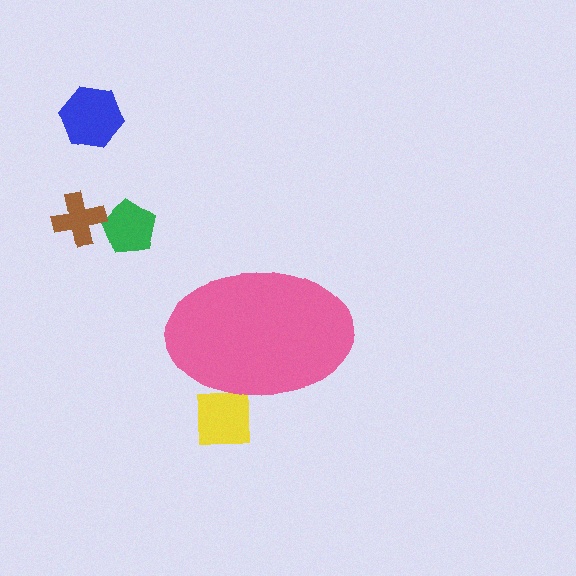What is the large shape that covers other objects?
A pink ellipse.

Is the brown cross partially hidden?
No, the brown cross is fully visible.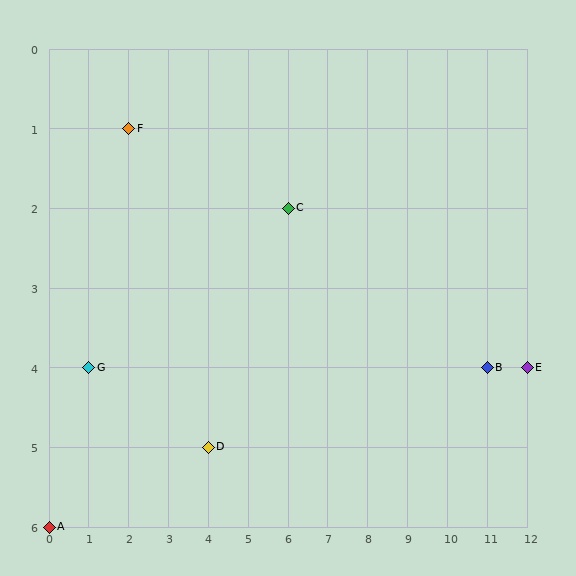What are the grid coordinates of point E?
Point E is at grid coordinates (12, 4).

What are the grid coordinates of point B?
Point B is at grid coordinates (11, 4).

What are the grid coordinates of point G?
Point G is at grid coordinates (1, 4).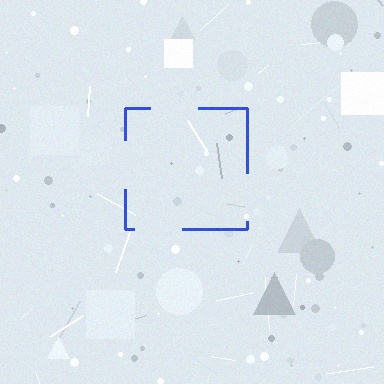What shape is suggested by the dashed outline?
The dashed outline suggests a square.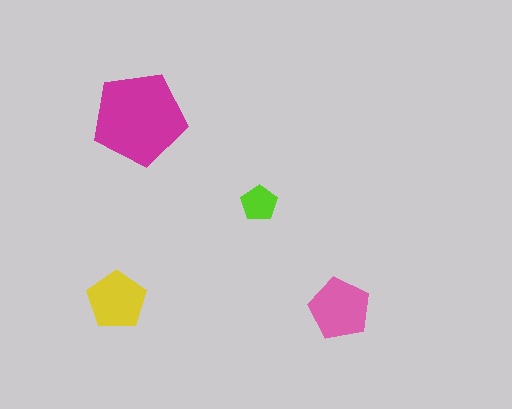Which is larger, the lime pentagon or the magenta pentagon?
The magenta one.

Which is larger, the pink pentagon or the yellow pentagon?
The pink one.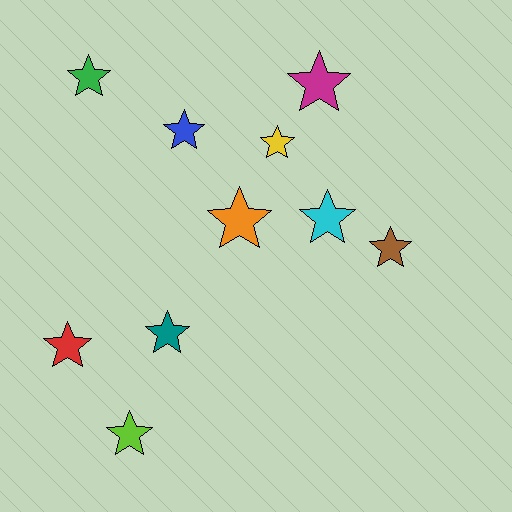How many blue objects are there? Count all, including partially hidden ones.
There is 1 blue object.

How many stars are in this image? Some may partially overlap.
There are 10 stars.